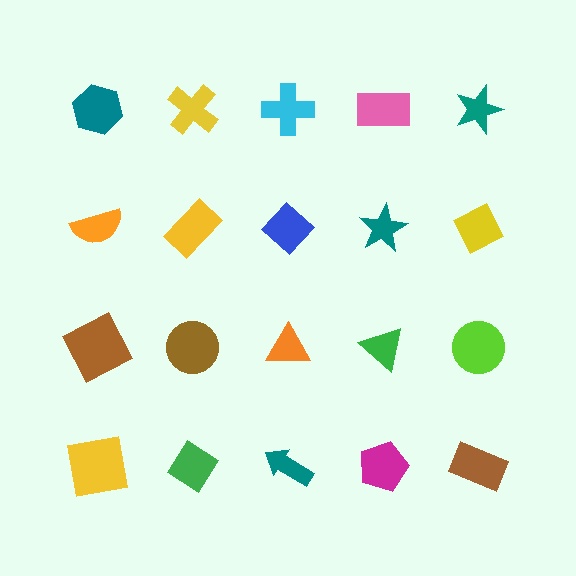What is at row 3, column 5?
A lime circle.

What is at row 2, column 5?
A yellow diamond.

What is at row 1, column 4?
A pink rectangle.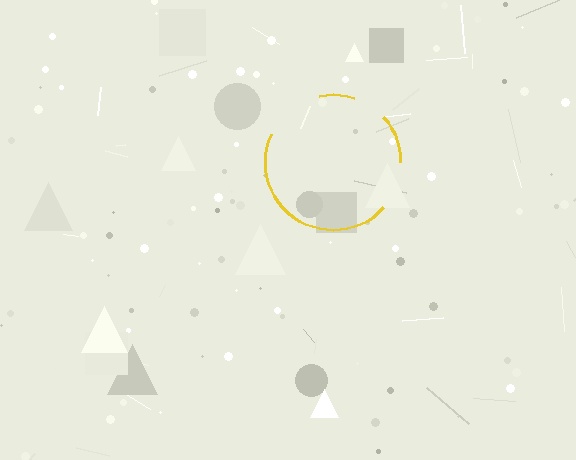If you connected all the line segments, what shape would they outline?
They would outline a circle.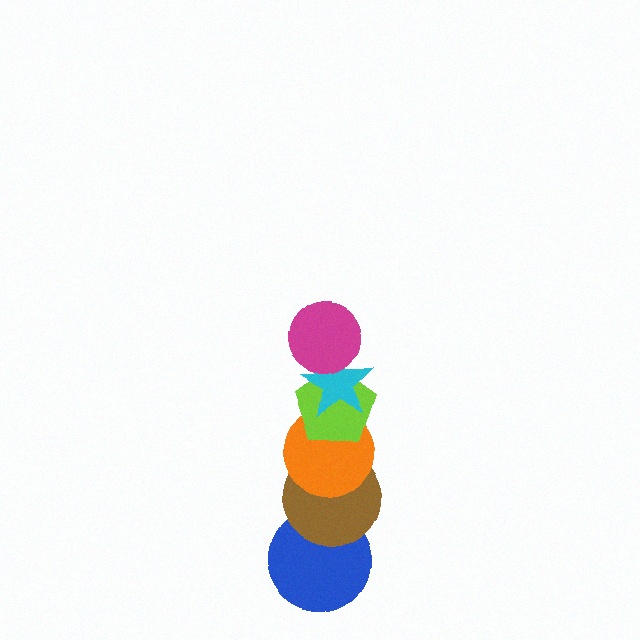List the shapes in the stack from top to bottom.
From top to bottom: the magenta circle, the cyan star, the lime pentagon, the orange circle, the brown circle, the blue circle.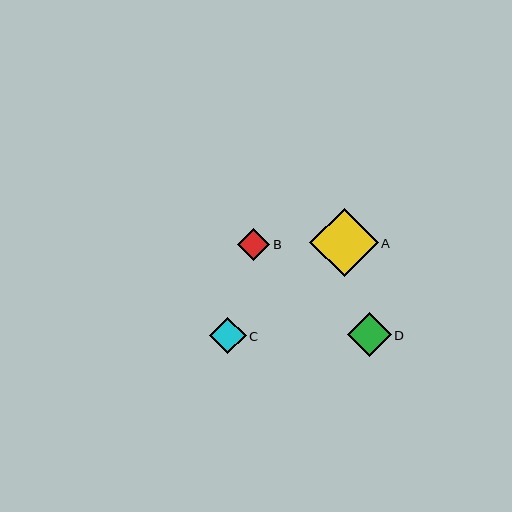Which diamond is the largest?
Diamond A is the largest with a size of approximately 69 pixels.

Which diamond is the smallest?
Diamond B is the smallest with a size of approximately 32 pixels.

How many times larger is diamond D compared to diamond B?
Diamond D is approximately 1.4 times the size of diamond B.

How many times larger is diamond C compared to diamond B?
Diamond C is approximately 1.1 times the size of diamond B.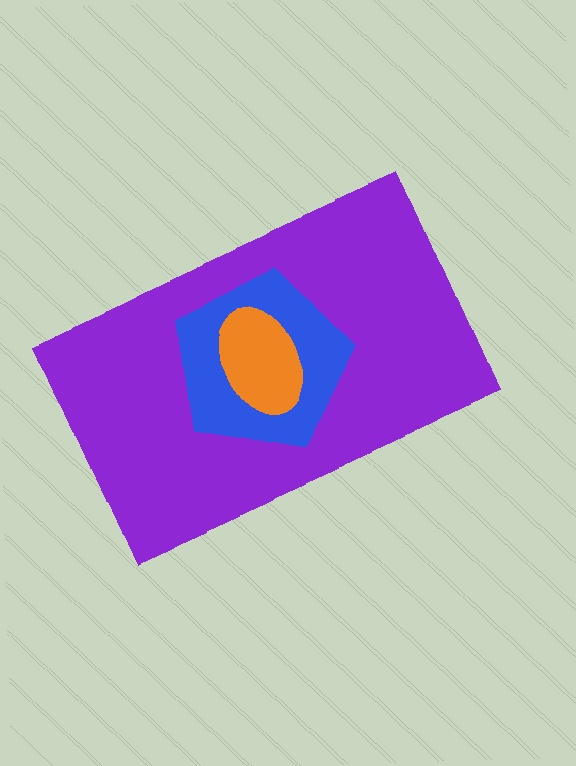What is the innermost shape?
The orange ellipse.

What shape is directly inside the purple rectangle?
The blue pentagon.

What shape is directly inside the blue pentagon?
The orange ellipse.